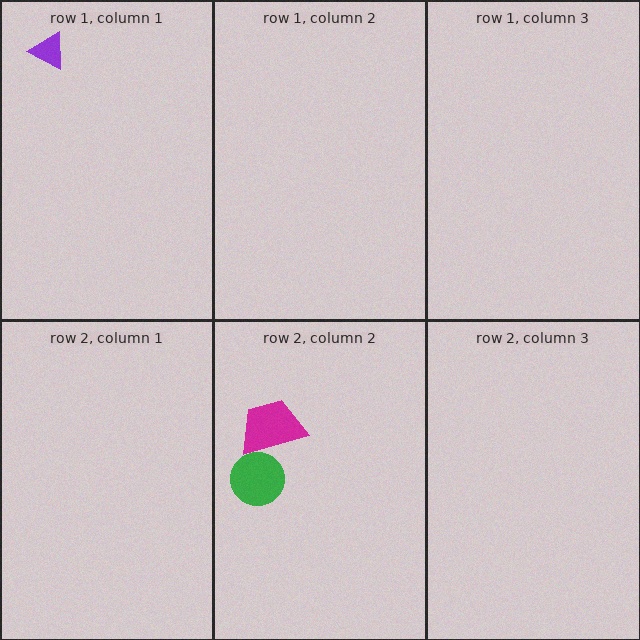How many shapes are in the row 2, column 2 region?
2.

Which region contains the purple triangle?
The row 1, column 1 region.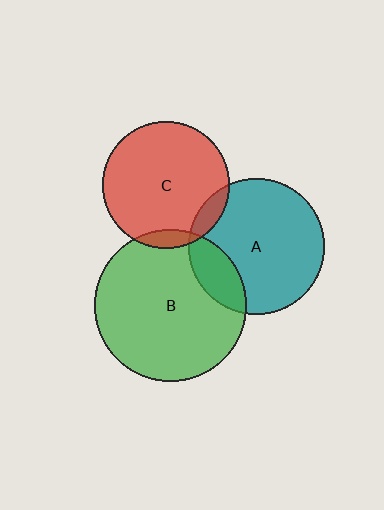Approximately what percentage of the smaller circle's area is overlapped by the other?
Approximately 20%.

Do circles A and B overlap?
Yes.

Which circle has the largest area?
Circle B (green).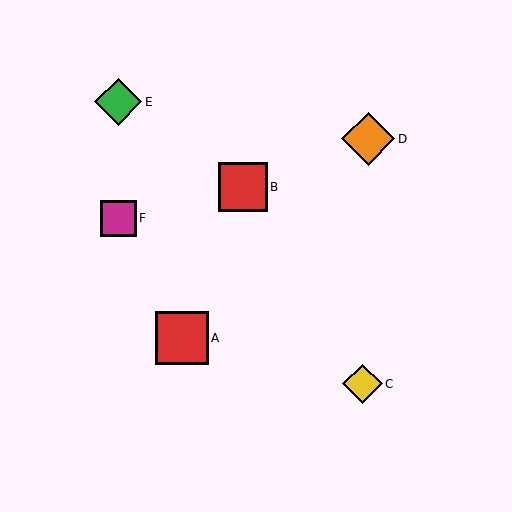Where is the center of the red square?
The center of the red square is at (182, 338).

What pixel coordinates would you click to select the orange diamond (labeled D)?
Click at (368, 139) to select the orange diamond D.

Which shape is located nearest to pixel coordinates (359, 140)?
The orange diamond (labeled D) at (368, 139) is nearest to that location.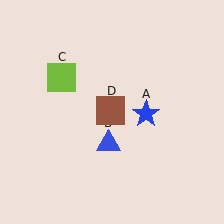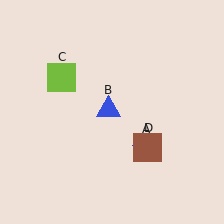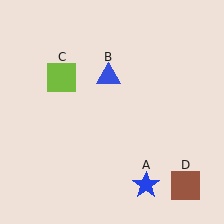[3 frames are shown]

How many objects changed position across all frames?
3 objects changed position: blue star (object A), blue triangle (object B), brown square (object D).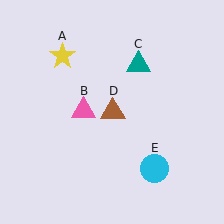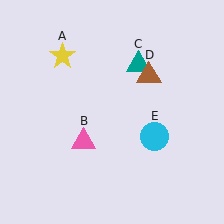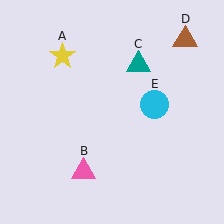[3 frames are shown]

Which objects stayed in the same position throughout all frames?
Yellow star (object A) and teal triangle (object C) remained stationary.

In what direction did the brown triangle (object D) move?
The brown triangle (object D) moved up and to the right.